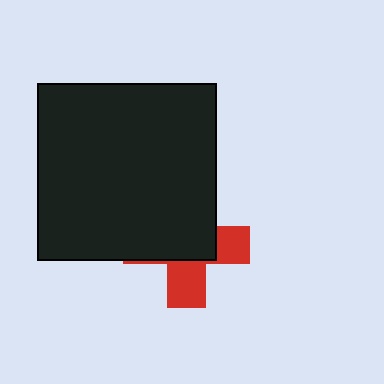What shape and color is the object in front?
The object in front is a black rectangle.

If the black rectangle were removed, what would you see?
You would see the complete red cross.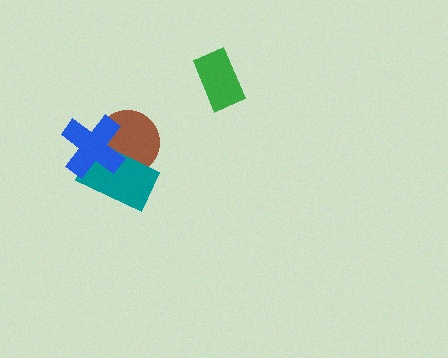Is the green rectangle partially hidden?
No, no other shape covers it.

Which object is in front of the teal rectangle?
The blue cross is in front of the teal rectangle.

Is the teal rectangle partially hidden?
Yes, it is partially covered by another shape.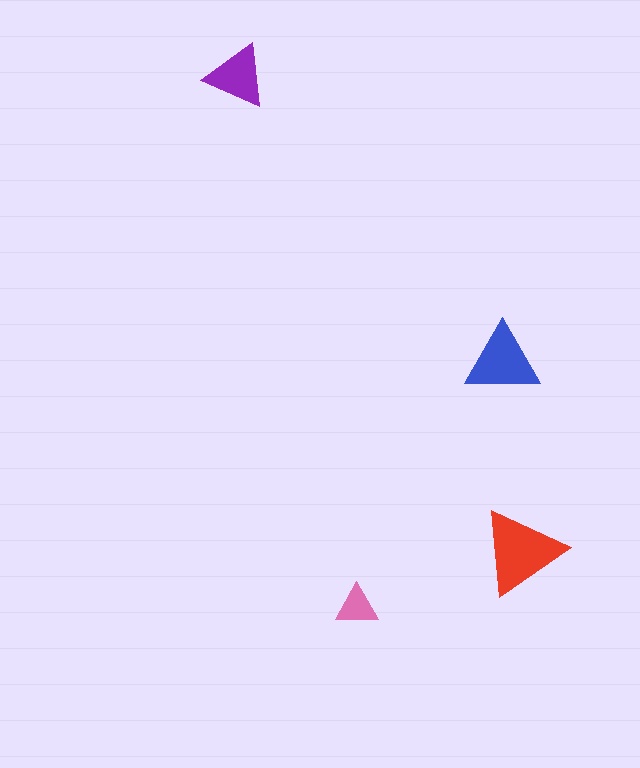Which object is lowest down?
The pink triangle is bottommost.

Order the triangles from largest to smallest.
the red one, the blue one, the purple one, the pink one.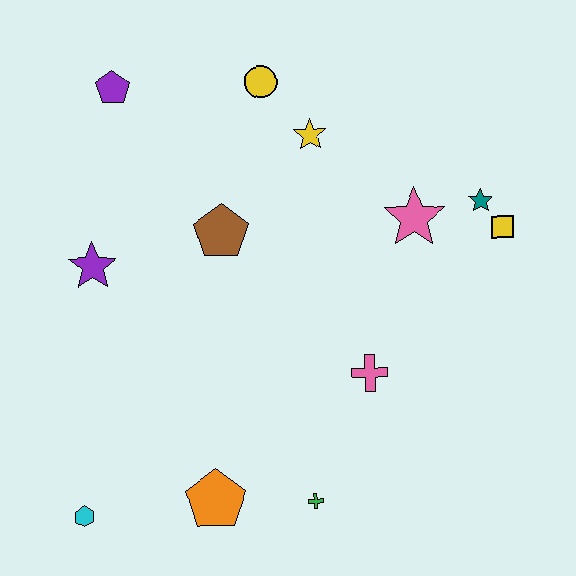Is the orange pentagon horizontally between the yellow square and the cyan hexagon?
Yes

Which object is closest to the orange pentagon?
The green cross is closest to the orange pentagon.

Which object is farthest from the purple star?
The yellow square is farthest from the purple star.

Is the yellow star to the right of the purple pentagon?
Yes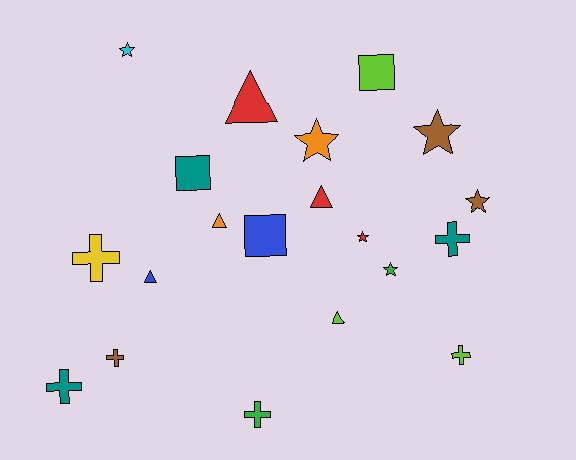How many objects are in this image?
There are 20 objects.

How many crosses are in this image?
There are 6 crosses.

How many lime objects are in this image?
There are 3 lime objects.